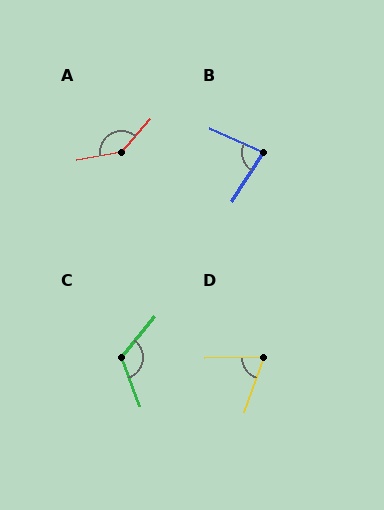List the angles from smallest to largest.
D (69°), B (82°), C (120°), A (141°).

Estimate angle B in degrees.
Approximately 82 degrees.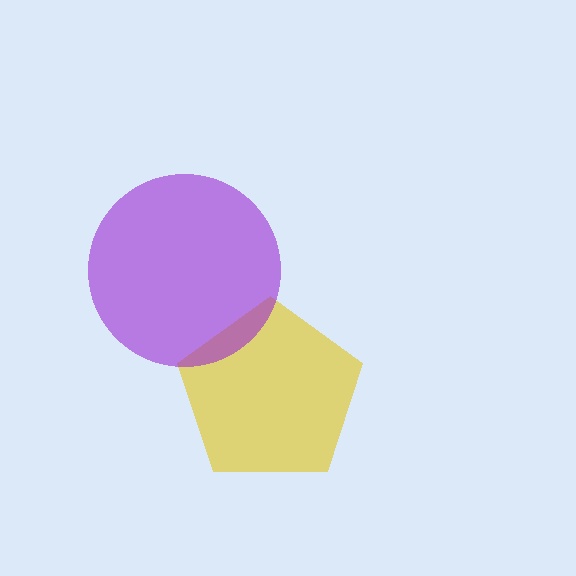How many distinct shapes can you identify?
There are 2 distinct shapes: a yellow pentagon, a purple circle.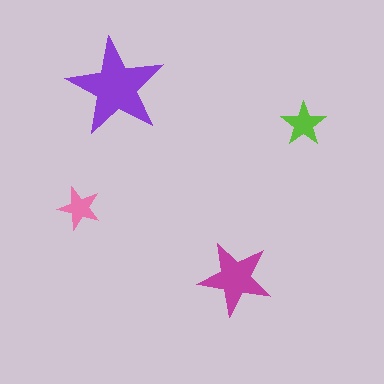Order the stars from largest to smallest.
the purple one, the magenta one, the lime one, the pink one.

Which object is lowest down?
The magenta star is bottommost.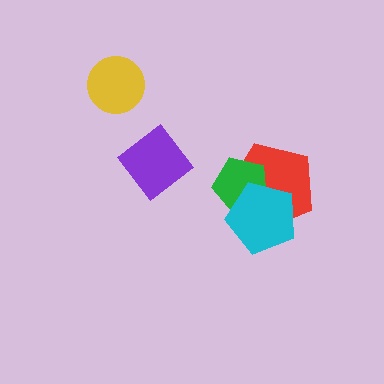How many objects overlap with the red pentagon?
2 objects overlap with the red pentagon.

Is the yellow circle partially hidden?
No, no other shape covers it.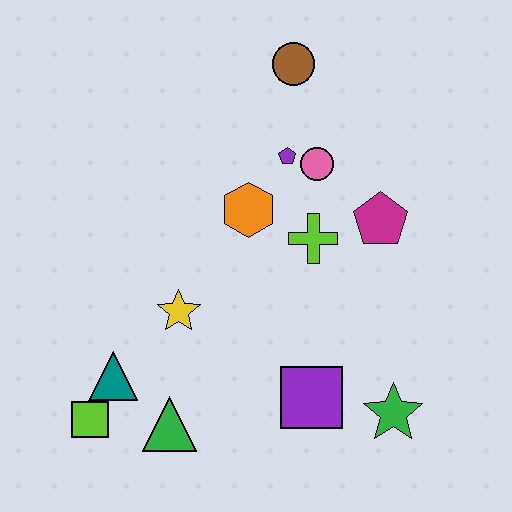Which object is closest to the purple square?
The green star is closest to the purple square.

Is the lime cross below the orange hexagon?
Yes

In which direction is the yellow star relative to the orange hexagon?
The yellow star is below the orange hexagon.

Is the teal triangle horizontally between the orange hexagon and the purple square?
No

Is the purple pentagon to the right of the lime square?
Yes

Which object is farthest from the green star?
The brown circle is farthest from the green star.